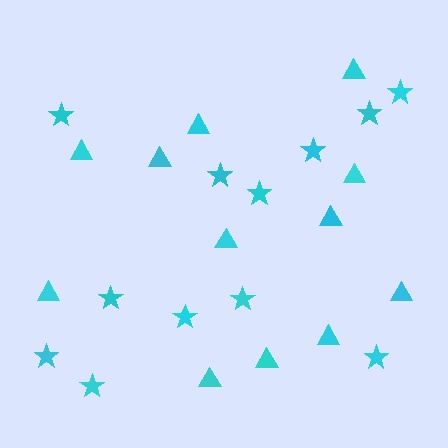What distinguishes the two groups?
There are 2 groups: one group of triangles (12) and one group of stars (12).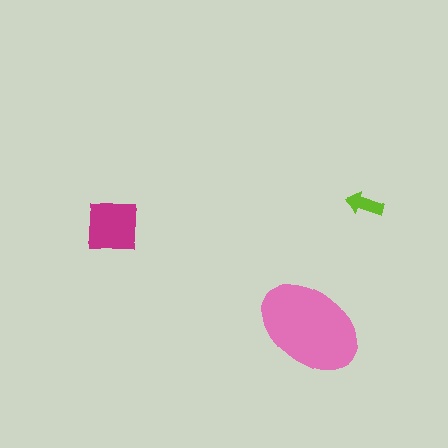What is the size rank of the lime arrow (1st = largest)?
3rd.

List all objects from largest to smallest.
The pink ellipse, the magenta square, the lime arrow.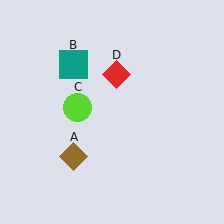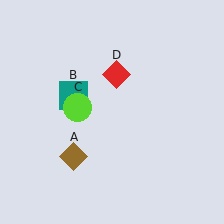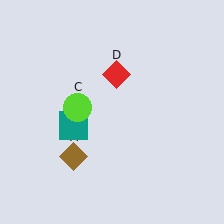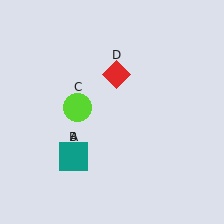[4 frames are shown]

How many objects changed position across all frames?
1 object changed position: teal square (object B).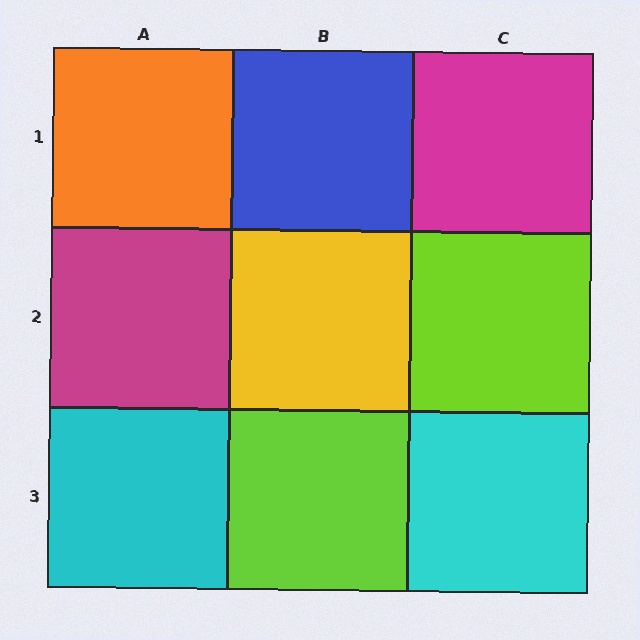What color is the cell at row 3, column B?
Lime.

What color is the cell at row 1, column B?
Blue.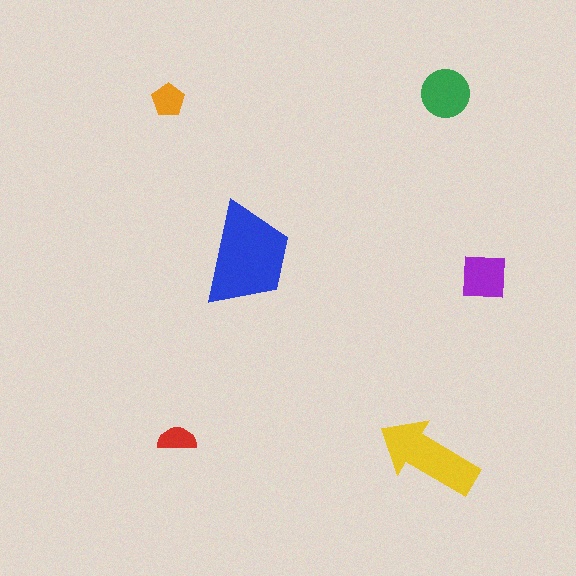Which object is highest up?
The green circle is topmost.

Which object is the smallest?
The red semicircle.